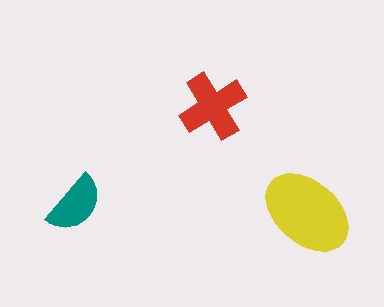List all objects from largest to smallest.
The yellow ellipse, the red cross, the teal semicircle.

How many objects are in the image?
There are 3 objects in the image.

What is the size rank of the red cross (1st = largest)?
2nd.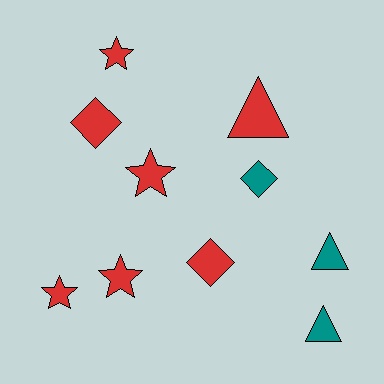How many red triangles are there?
There is 1 red triangle.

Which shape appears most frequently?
Star, with 4 objects.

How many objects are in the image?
There are 10 objects.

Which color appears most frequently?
Red, with 7 objects.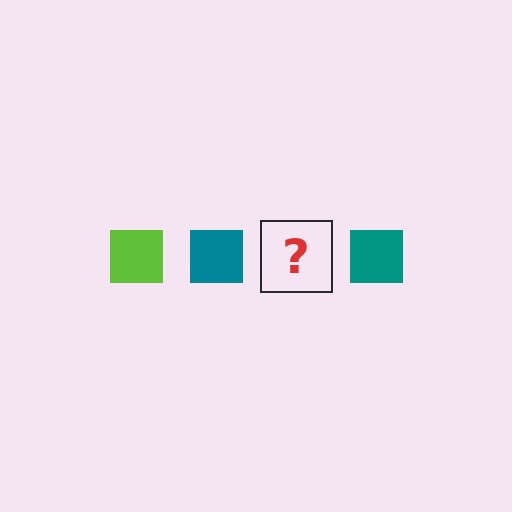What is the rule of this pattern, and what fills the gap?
The rule is that the pattern cycles through lime, teal squares. The gap should be filled with a lime square.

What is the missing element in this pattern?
The missing element is a lime square.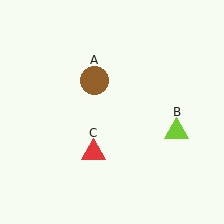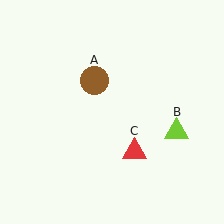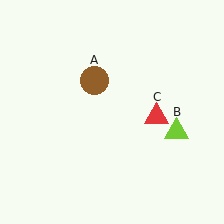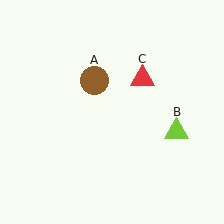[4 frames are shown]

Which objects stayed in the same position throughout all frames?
Brown circle (object A) and lime triangle (object B) remained stationary.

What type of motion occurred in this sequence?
The red triangle (object C) rotated counterclockwise around the center of the scene.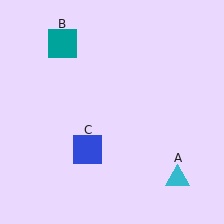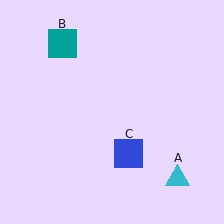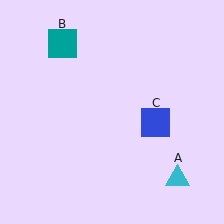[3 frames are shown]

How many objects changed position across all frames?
1 object changed position: blue square (object C).